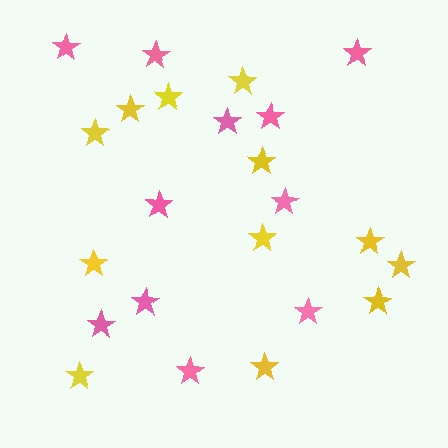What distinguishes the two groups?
There are 2 groups: one group of pink stars (11) and one group of yellow stars (12).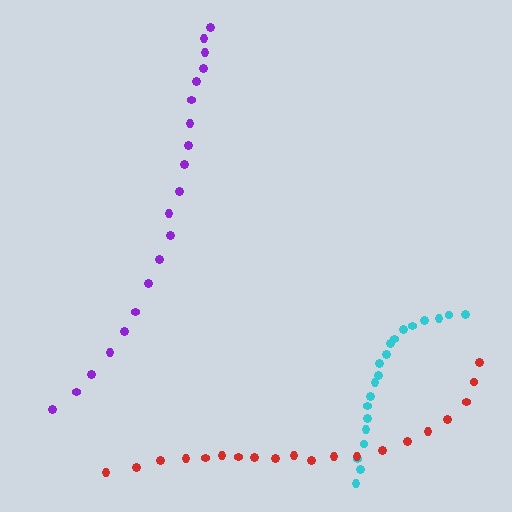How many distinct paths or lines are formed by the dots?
There are 3 distinct paths.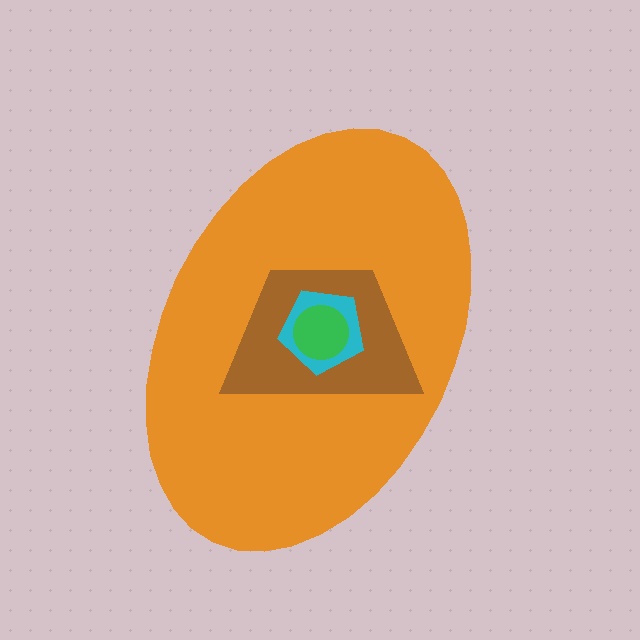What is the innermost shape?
The green circle.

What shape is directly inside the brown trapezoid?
The cyan pentagon.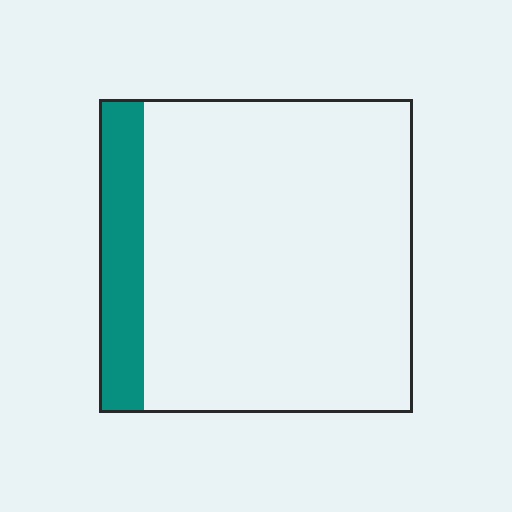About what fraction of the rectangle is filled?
About one eighth (1/8).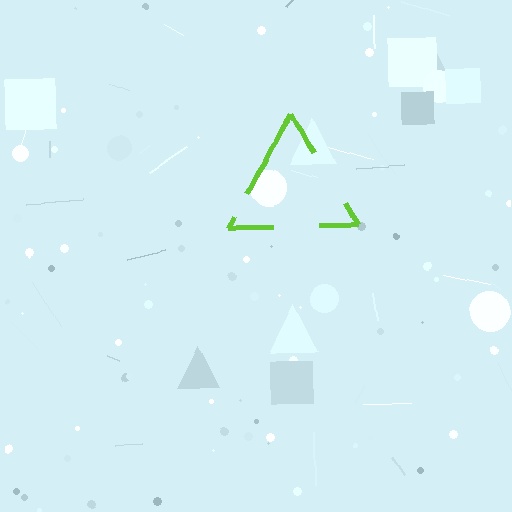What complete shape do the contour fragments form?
The contour fragments form a triangle.